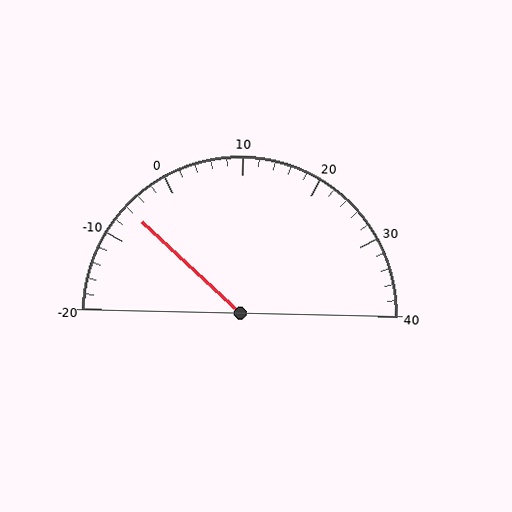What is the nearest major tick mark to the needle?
The nearest major tick mark is -10.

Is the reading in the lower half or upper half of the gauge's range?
The reading is in the lower half of the range (-20 to 40).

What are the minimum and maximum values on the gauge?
The gauge ranges from -20 to 40.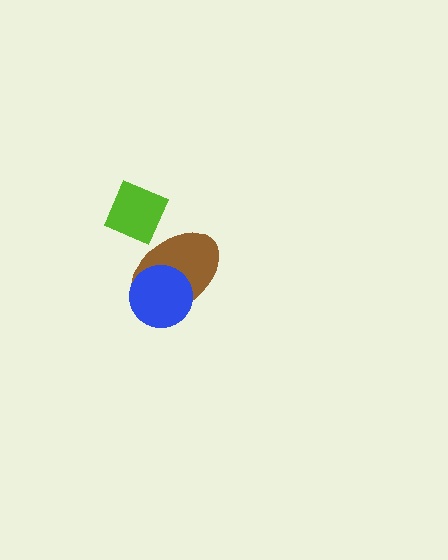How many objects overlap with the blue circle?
1 object overlaps with the blue circle.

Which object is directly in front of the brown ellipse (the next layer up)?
The blue circle is directly in front of the brown ellipse.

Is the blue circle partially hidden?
No, no other shape covers it.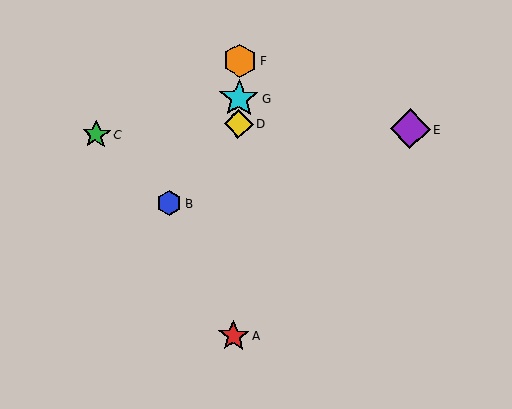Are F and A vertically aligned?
Yes, both are at x≈240.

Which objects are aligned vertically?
Objects A, D, F, G are aligned vertically.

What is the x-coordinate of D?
Object D is at x≈238.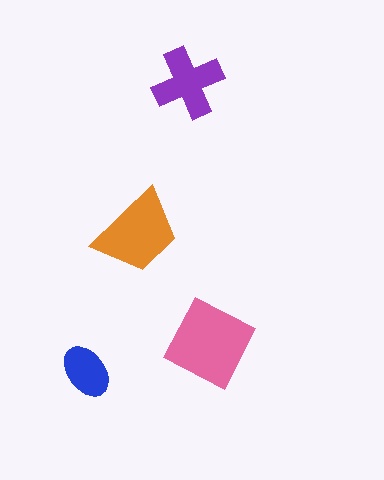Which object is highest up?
The purple cross is topmost.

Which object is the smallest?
The blue ellipse.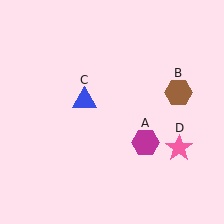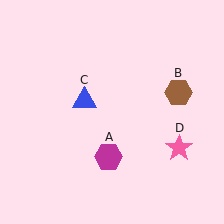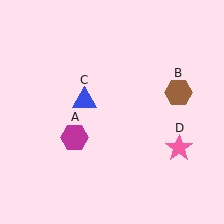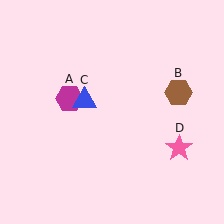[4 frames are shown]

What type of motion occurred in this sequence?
The magenta hexagon (object A) rotated clockwise around the center of the scene.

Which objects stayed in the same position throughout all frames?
Brown hexagon (object B) and blue triangle (object C) and pink star (object D) remained stationary.